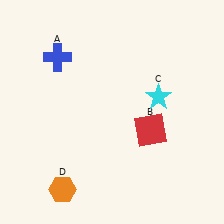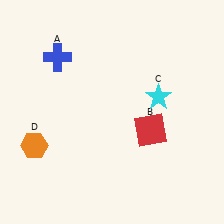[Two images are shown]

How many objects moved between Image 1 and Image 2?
1 object moved between the two images.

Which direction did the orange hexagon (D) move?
The orange hexagon (D) moved up.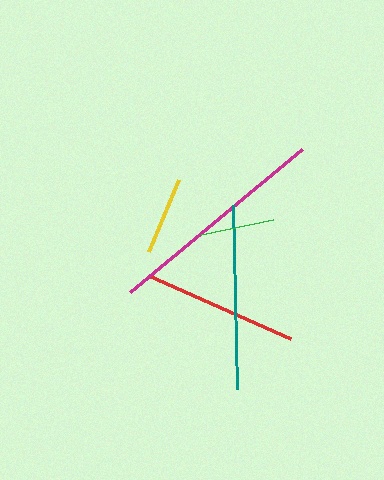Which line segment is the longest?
The magenta line is the longest at approximately 224 pixels.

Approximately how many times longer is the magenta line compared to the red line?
The magenta line is approximately 1.4 times the length of the red line.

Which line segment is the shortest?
The green line is the shortest at approximately 73 pixels.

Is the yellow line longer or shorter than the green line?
The yellow line is longer than the green line.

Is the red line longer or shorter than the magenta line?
The magenta line is longer than the red line.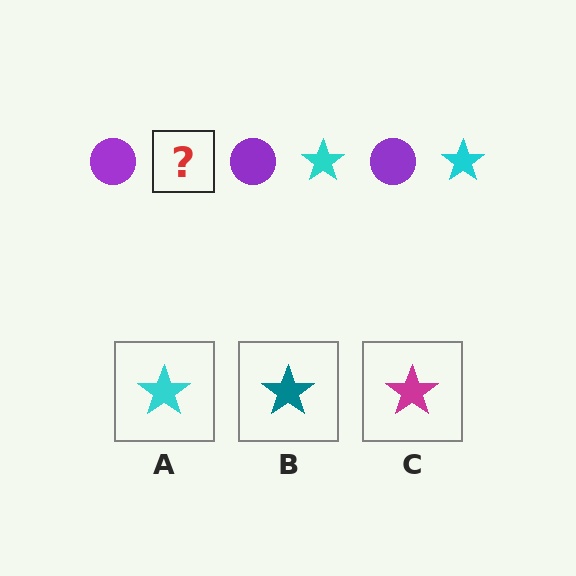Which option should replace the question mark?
Option A.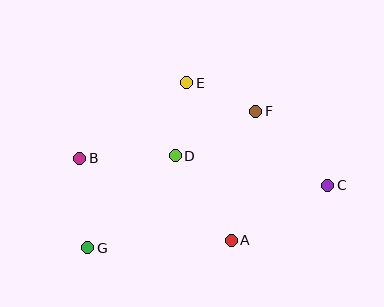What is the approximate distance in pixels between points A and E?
The distance between A and E is approximately 164 pixels.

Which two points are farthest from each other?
Points B and C are farthest from each other.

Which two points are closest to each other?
Points D and E are closest to each other.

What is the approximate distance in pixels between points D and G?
The distance between D and G is approximately 127 pixels.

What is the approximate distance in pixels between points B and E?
The distance between B and E is approximately 131 pixels.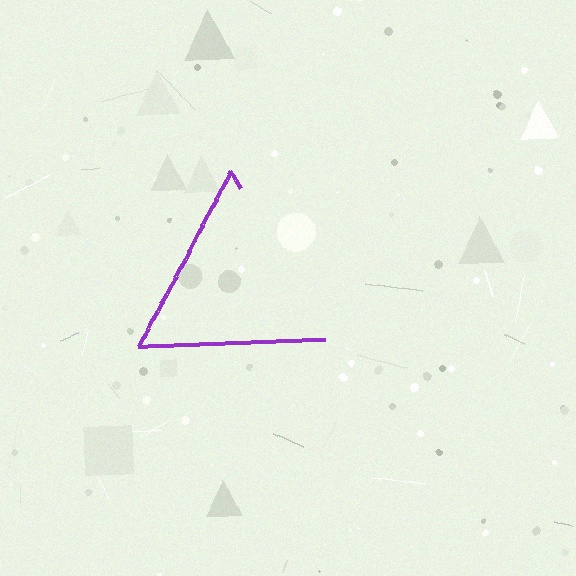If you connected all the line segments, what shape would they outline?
They would outline a triangle.